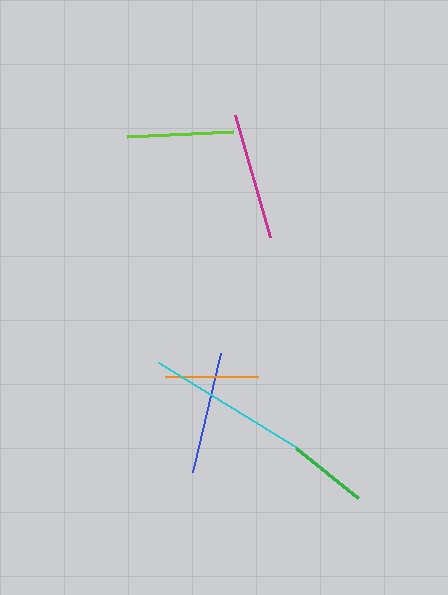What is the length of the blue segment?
The blue segment is approximately 122 pixels long.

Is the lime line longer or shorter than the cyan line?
The cyan line is longer than the lime line.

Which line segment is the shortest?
The green line is the shortest at approximately 80 pixels.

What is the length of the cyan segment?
The cyan segment is approximately 164 pixels long.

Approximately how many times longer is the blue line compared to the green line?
The blue line is approximately 1.5 times the length of the green line.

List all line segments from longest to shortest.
From longest to shortest: cyan, magenta, blue, lime, orange, green.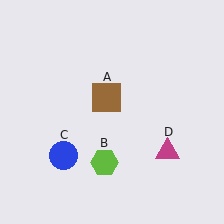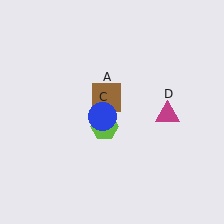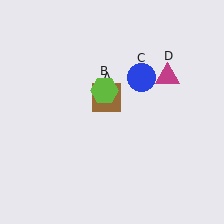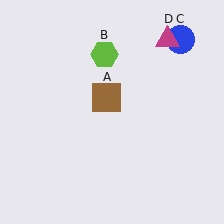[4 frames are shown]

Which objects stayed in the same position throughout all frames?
Brown square (object A) remained stationary.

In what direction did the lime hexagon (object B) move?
The lime hexagon (object B) moved up.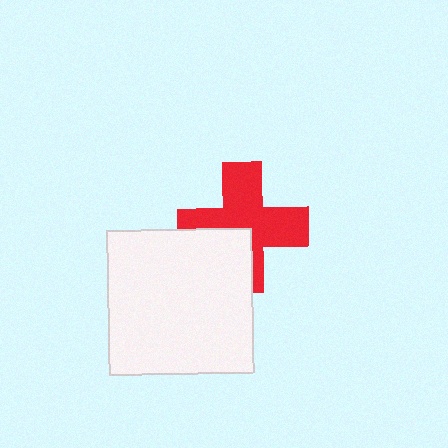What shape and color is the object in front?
The object in front is a white square.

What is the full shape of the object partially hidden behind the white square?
The partially hidden object is a red cross.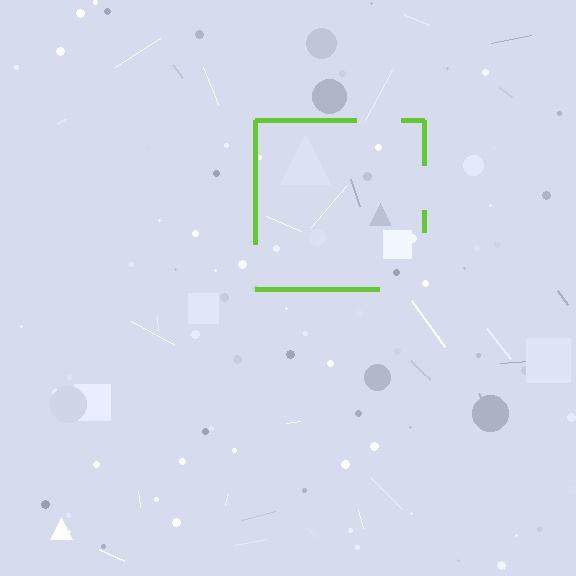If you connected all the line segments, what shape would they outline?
They would outline a square.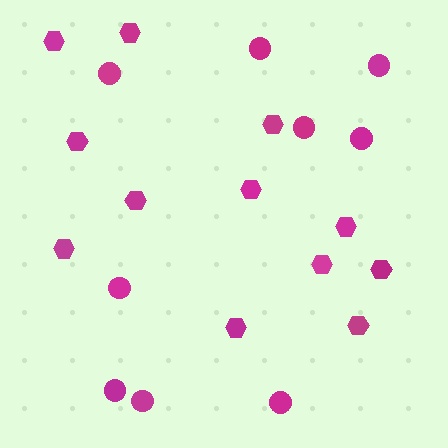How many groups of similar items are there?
There are 2 groups: one group of circles (9) and one group of hexagons (12).